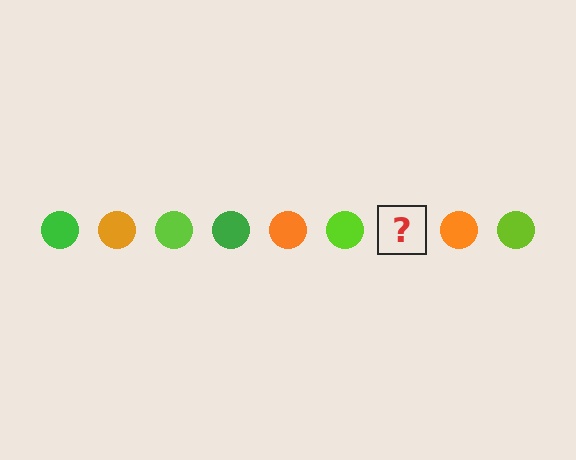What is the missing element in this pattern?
The missing element is a green circle.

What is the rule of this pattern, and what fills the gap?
The rule is that the pattern cycles through green, orange, lime circles. The gap should be filled with a green circle.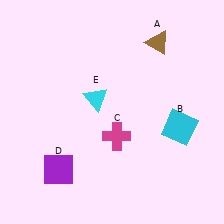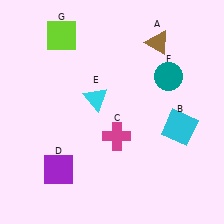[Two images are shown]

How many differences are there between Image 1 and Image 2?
There are 2 differences between the two images.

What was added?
A teal circle (F), a lime square (G) were added in Image 2.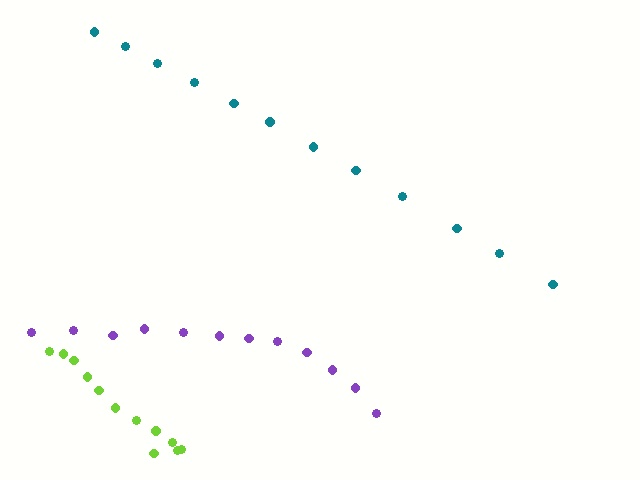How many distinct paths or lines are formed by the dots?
There are 3 distinct paths.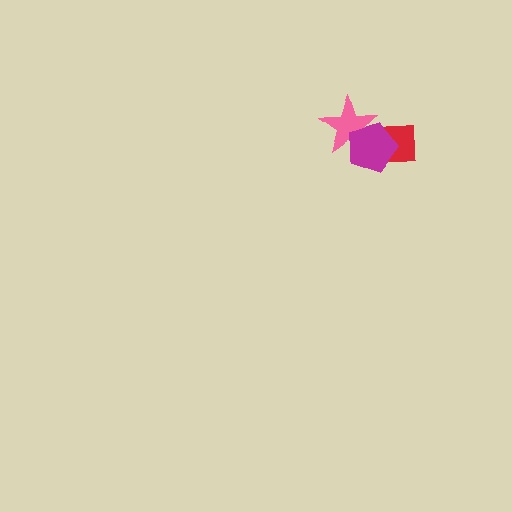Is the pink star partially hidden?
Yes, it is partially covered by another shape.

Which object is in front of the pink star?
The magenta pentagon is in front of the pink star.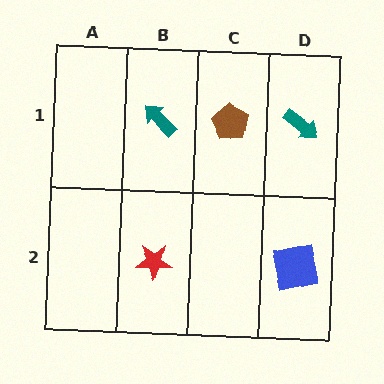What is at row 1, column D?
A teal arrow.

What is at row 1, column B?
A teal arrow.